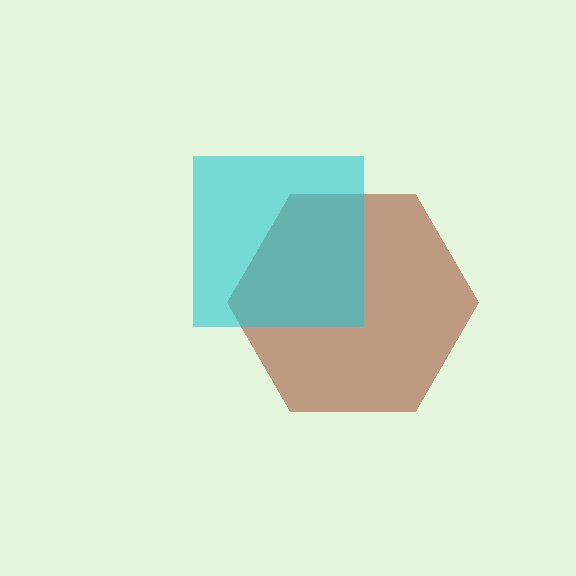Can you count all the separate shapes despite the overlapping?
Yes, there are 2 separate shapes.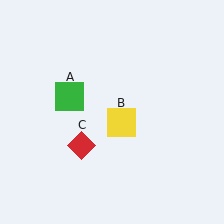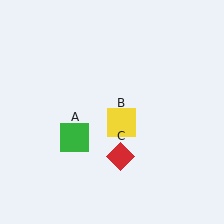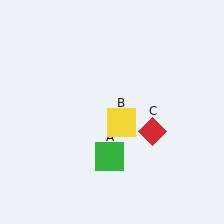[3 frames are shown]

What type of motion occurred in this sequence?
The green square (object A), red diamond (object C) rotated counterclockwise around the center of the scene.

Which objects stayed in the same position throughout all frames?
Yellow square (object B) remained stationary.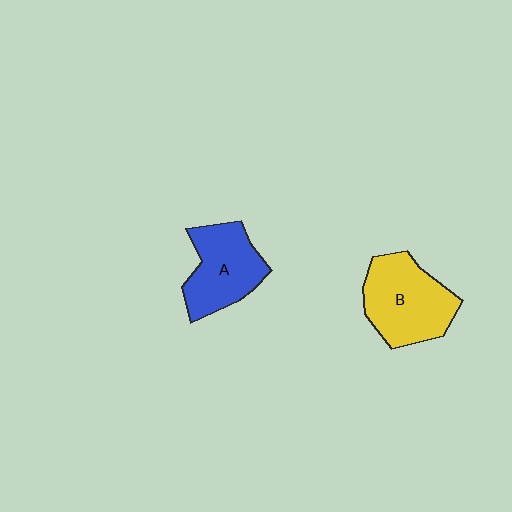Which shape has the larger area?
Shape B (yellow).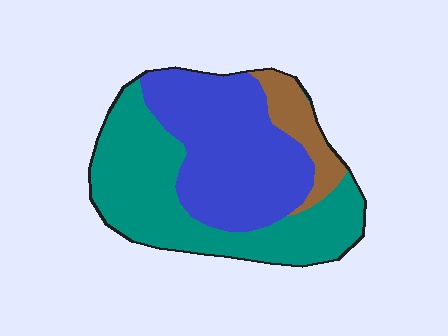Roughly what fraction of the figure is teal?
Teal covers roughly 45% of the figure.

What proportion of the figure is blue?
Blue takes up about two fifths (2/5) of the figure.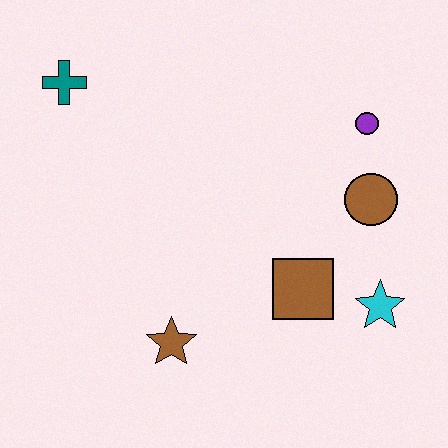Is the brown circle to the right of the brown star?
Yes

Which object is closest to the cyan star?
The brown square is closest to the cyan star.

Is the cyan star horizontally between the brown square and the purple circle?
No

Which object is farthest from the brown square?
The teal cross is farthest from the brown square.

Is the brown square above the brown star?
Yes